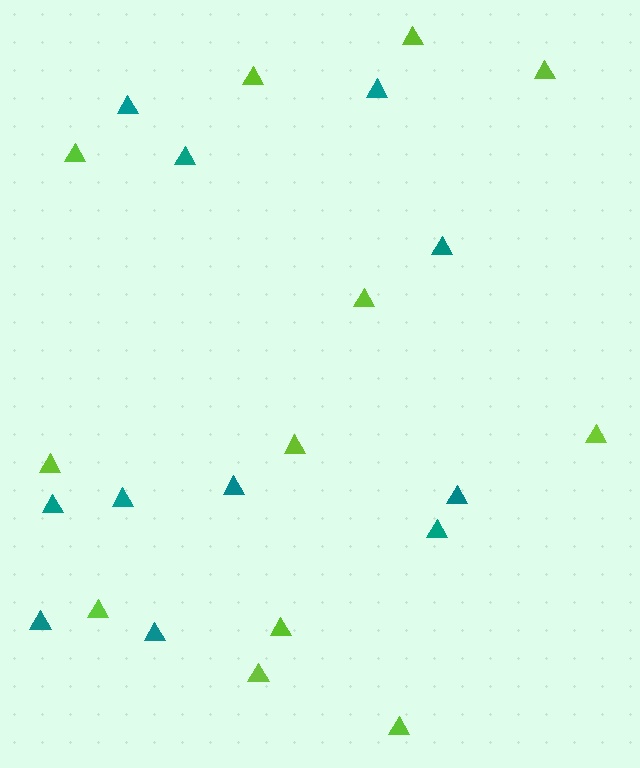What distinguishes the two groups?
There are 2 groups: one group of lime triangles (12) and one group of teal triangles (11).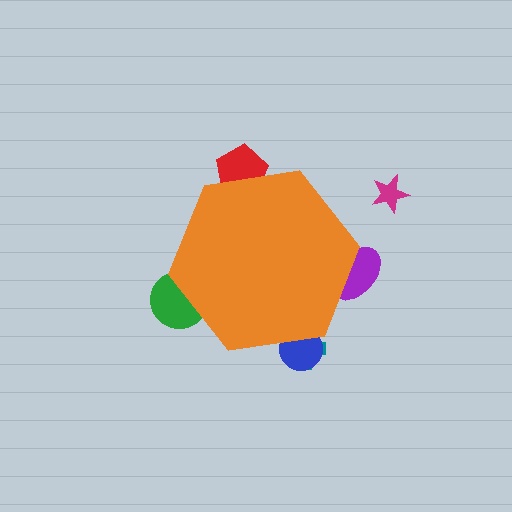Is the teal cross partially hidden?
Yes, the teal cross is partially hidden behind the orange hexagon.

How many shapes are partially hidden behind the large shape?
5 shapes are partially hidden.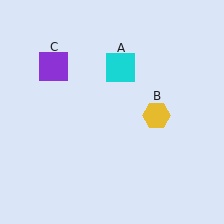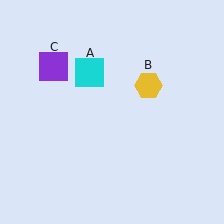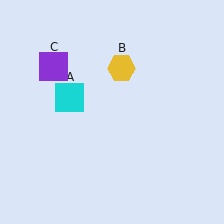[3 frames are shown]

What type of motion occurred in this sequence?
The cyan square (object A), yellow hexagon (object B) rotated counterclockwise around the center of the scene.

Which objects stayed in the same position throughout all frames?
Purple square (object C) remained stationary.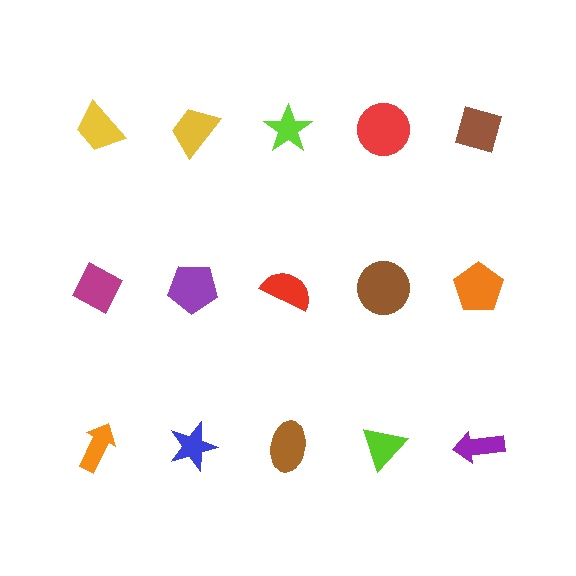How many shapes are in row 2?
5 shapes.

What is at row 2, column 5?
An orange pentagon.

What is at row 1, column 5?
A brown diamond.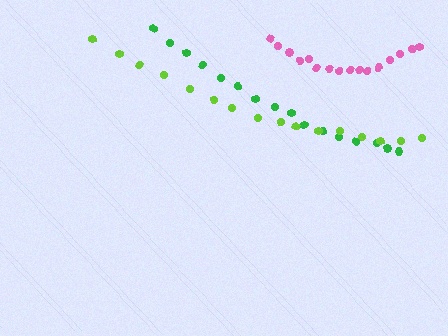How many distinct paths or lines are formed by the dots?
There are 3 distinct paths.